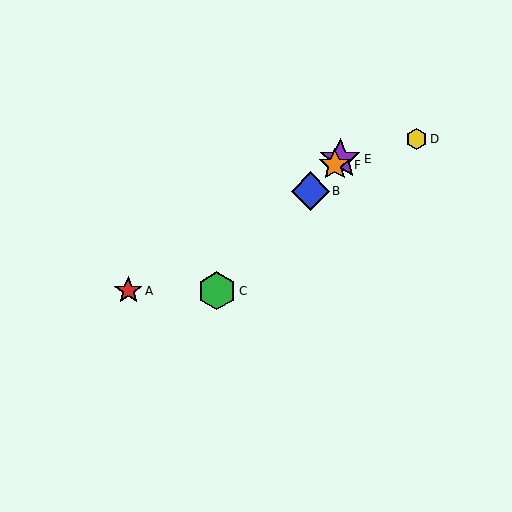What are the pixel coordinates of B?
Object B is at (310, 191).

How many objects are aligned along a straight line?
4 objects (B, C, E, F) are aligned along a straight line.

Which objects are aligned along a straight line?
Objects B, C, E, F are aligned along a straight line.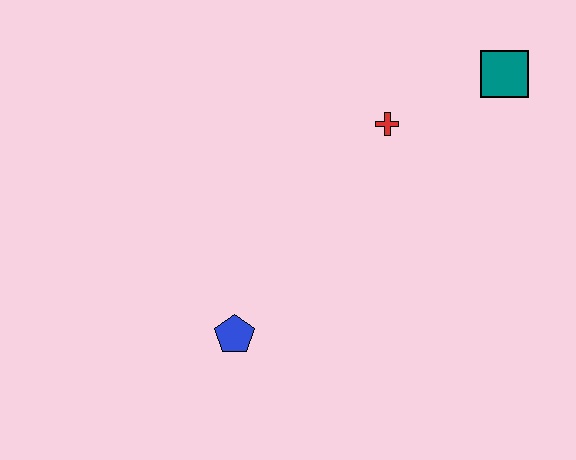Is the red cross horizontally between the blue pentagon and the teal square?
Yes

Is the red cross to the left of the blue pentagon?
No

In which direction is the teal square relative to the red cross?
The teal square is to the right of the red cross.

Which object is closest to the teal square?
The red cross is closest to the teal square.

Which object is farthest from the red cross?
The blue pentagon is farthest from the red cross.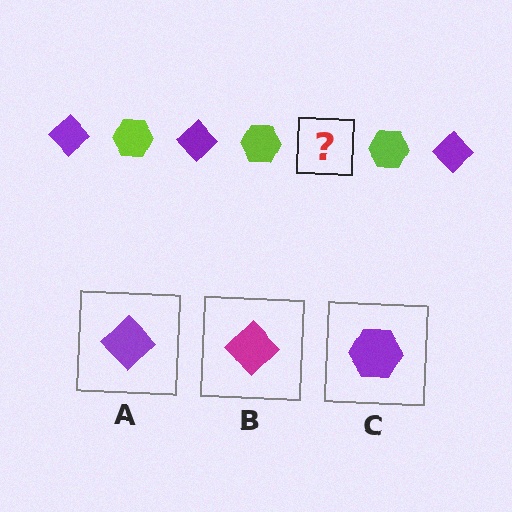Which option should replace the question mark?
Option A.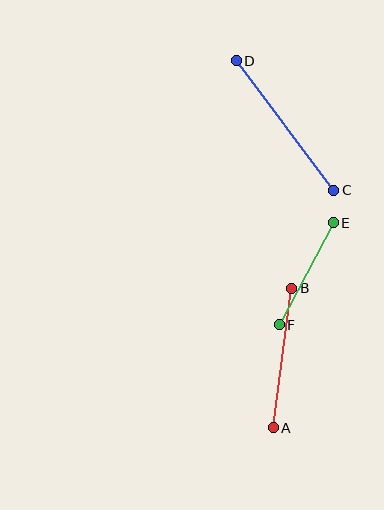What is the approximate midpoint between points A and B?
The midpoint is at approximately (283, 358) pixels.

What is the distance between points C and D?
The distance is approximately 162 pixels.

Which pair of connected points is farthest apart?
Points C and D are farthest apart.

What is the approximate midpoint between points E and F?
The midpoint is at approximately (306, 274) pixels.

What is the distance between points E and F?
The distance is approximately 116 pixels.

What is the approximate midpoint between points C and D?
The midpoint is at approximately (285, 125) pixels.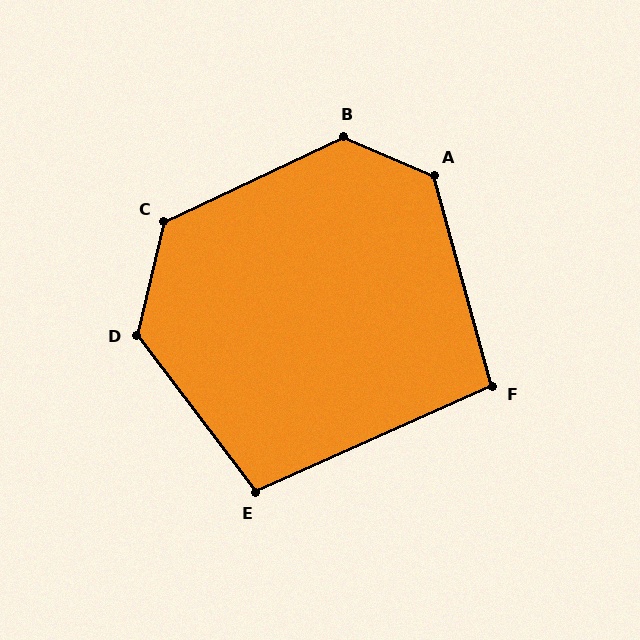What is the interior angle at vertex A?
Approximately 128 degrees (obtuse).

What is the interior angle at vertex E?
Approximately 103 degrees (obtuse).